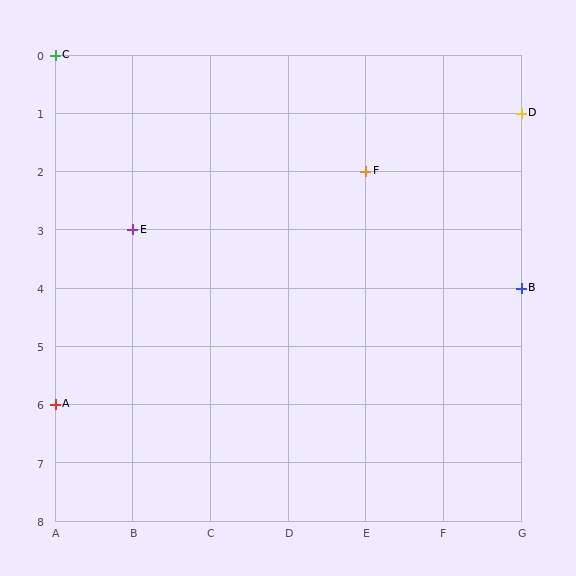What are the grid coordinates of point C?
Point C is at grid coordinates (A, 0).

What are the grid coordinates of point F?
Point F is at grid coordinates (E, 2).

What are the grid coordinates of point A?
Point A is at grid coordinates (A, 6).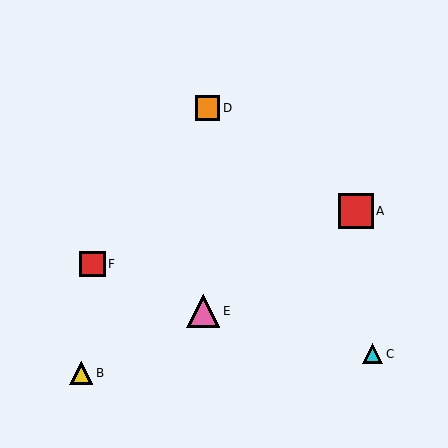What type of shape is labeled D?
Shape D is an orange square.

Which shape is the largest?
The red square (labeled A) is the largest.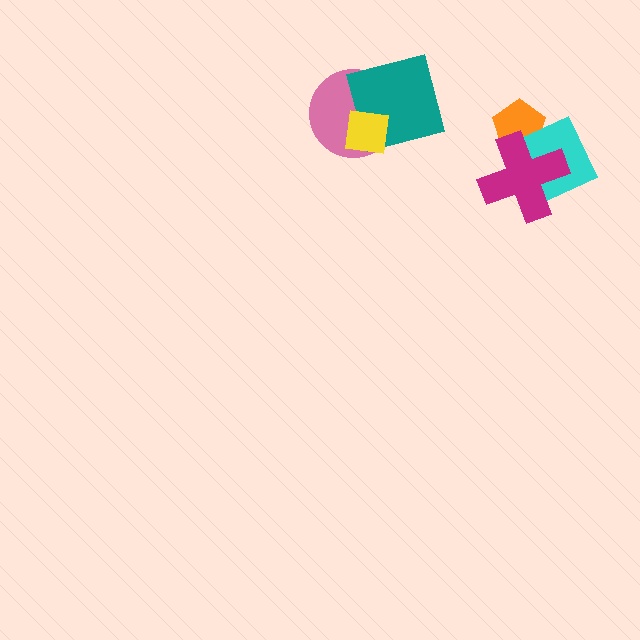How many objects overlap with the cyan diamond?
2 objects overlap with the cyan diamond.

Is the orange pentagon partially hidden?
Yes, it is partially covered by another shape.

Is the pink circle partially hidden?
Yes, it is partially covered by another shape.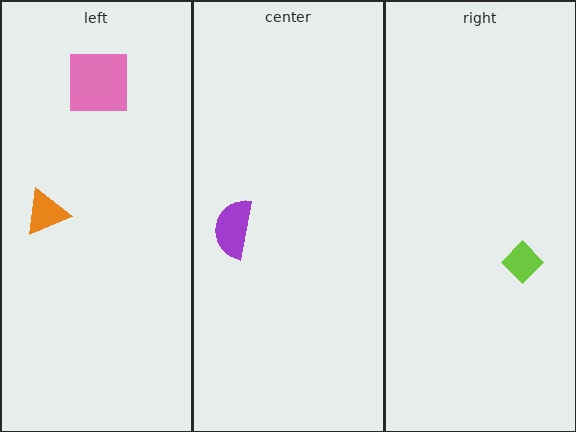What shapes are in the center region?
The purple semicircle.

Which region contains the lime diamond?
The right region.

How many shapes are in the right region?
1.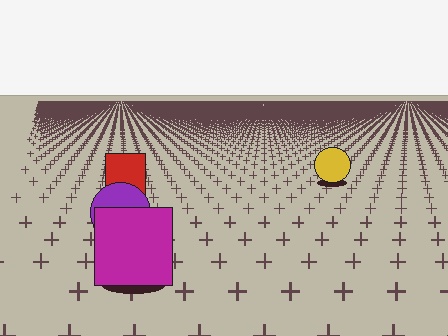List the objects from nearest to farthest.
From nearest to farthest: the magenta square, the purple circle, the red square, the yellow circle.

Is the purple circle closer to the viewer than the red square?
Yes. The purple circle is closer — you can tell from the texture gradient: the ground texture is coarser near it.